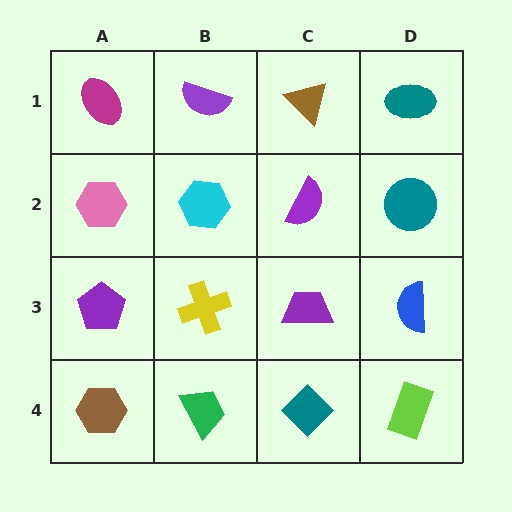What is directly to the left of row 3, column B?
A purple pentagon.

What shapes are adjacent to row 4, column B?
A yellow cross (row 3, column B), a brown hexagon (row 4, column A), a teal diamond (row 4, column C).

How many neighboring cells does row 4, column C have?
3.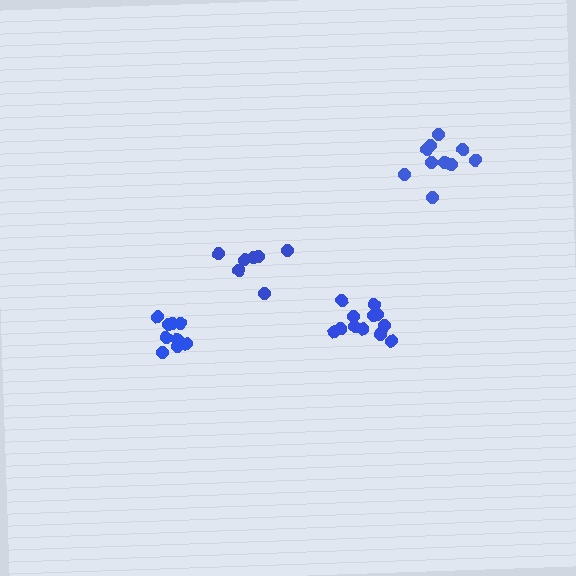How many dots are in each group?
Group 1: 12 dots, Group 2: 10 dots, Group 3: 7 dots, Group 4: 10 dots (39 total).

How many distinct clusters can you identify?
There are 4 distinct clusters.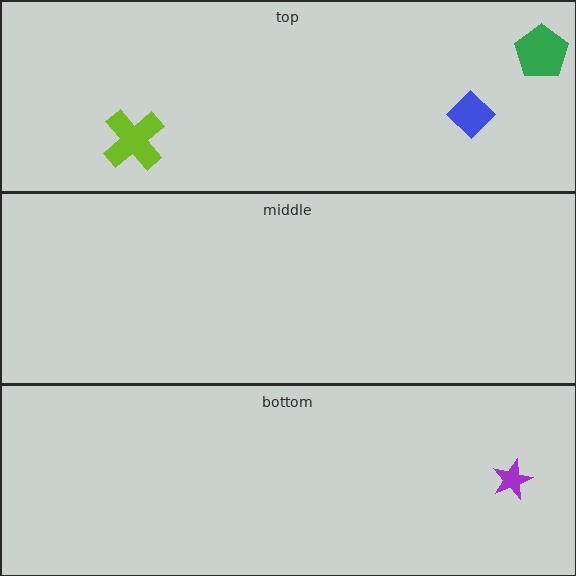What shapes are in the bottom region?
The purple star.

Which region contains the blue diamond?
The top region.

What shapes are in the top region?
The lime cross, the blue diamond, the green pentagon.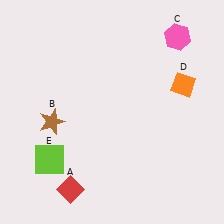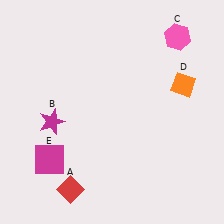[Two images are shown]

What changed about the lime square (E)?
In Image 1, E is lime. In Image 2, it changed to magenta.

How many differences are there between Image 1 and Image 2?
There are 2 differences between the two images.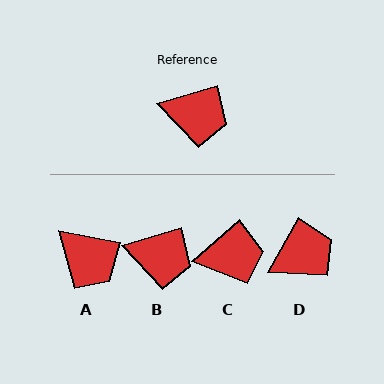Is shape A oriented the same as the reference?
No, it is off by about 29 degrees.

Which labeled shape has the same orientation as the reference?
B.